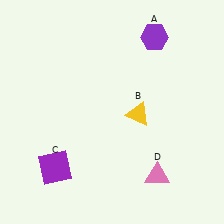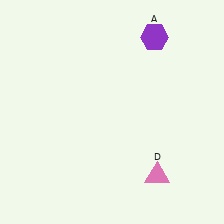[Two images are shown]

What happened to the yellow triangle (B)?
The yellow triangle (B) was removed in Image 2. It was in the bottom-right area of Image 1.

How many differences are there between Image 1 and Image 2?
There are 2 differences between the two images.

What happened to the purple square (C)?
The purple square (C) was removed in Image 2. It was in the bottom-left area of Image 1.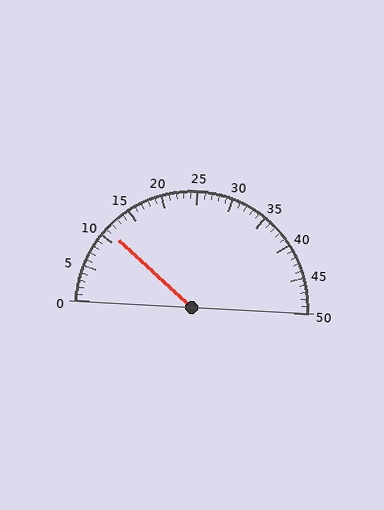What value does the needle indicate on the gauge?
The needle indicates approximately 11.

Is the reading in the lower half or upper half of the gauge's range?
The reading is in the lower half of the range (0 to 50).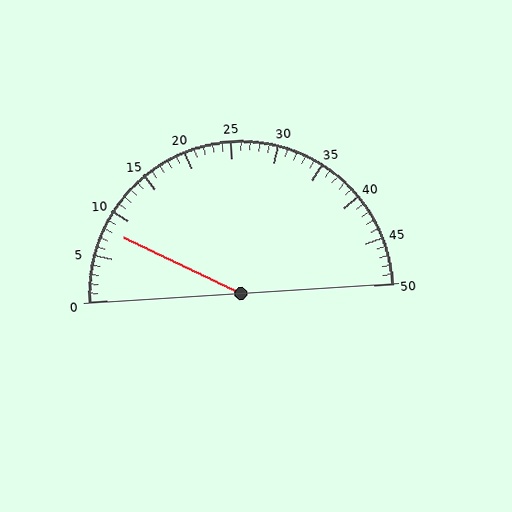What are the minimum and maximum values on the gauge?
The gauge ranges from 0 to 50.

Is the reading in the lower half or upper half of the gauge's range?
The reading is in the lower half of the range (0 to 50).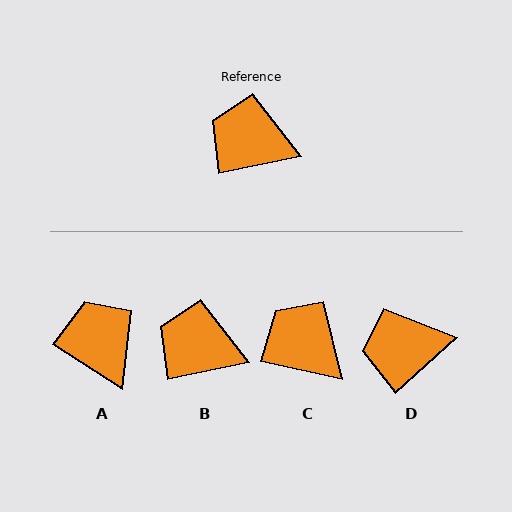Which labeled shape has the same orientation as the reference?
B.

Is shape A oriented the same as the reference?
No, it is off by about 44 degrees.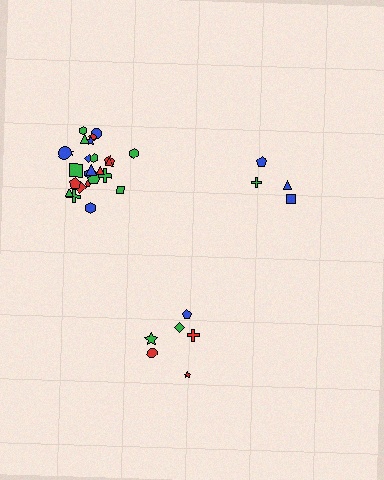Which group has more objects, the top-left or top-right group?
The top-left group.